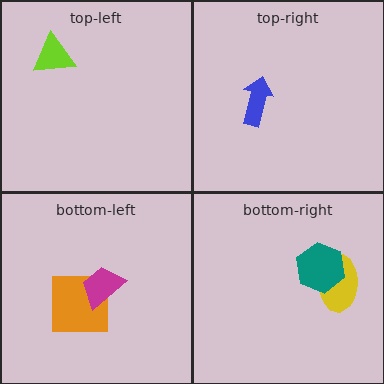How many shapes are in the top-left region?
1.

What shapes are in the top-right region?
The blue arrow.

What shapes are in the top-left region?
The lime triangle.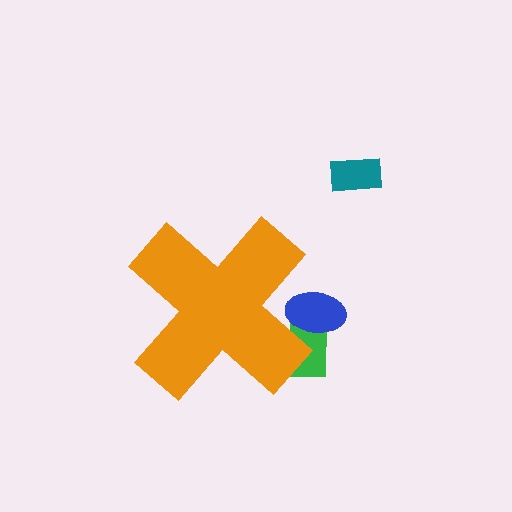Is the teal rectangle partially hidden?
No, the teal rectangle is fully visible.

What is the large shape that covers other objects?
An orange cross.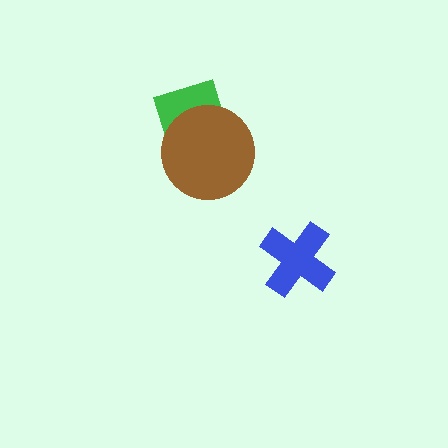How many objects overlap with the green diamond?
1 object overlaps with the green diamond.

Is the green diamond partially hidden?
Yes, it is partially covered by another shape.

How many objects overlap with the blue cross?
0 objects overlap with the blue cross.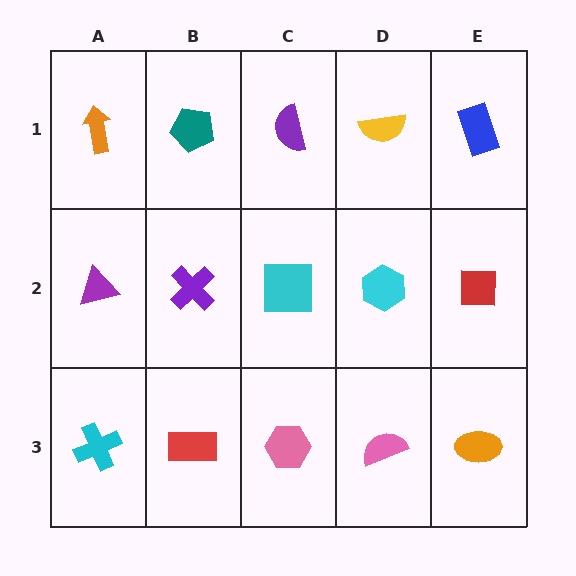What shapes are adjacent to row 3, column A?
A purple triangle (row 2, column A), a red rectangle (row 3, column B).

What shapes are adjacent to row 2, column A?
An orange arrow (row 1, column A), a cyan cross (row 3, column A), a purple cross (row 2, column B).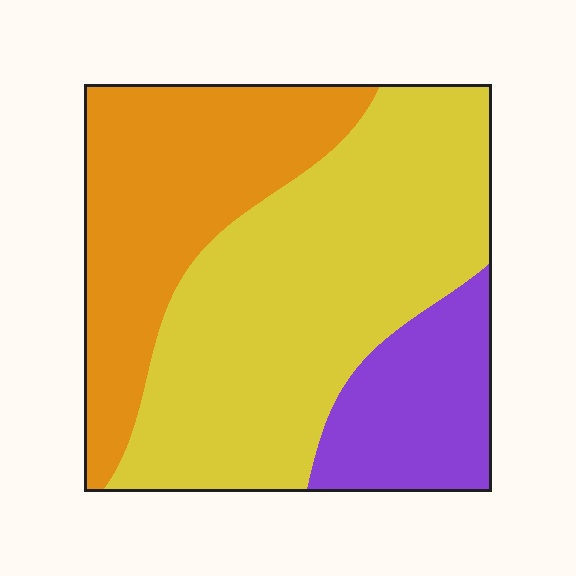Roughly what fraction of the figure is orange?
Orange takes up about one third (1/3) of the figure.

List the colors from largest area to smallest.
From largest to smallest: yellow, orange, purple.